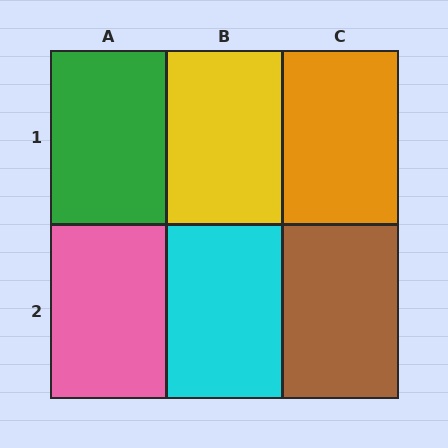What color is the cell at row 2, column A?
Pink.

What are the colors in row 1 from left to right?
Green, yellow, orange.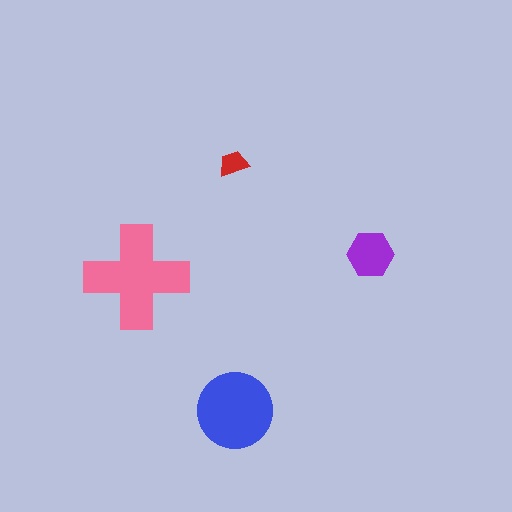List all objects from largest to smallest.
The pink cross, the blue circle, the purple hexagon, the red trapezoid.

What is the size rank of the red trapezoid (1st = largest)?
4th.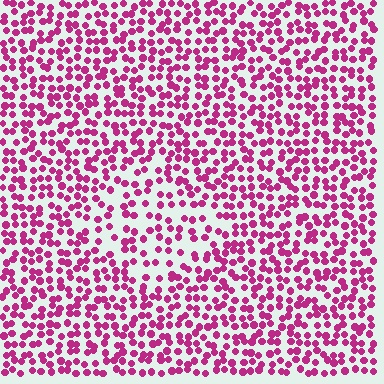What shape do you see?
I see a diamond.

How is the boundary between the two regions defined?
The boundary is defined by a change in element density (approximately 1.6x ratio). All elements are the same color, size, and shape.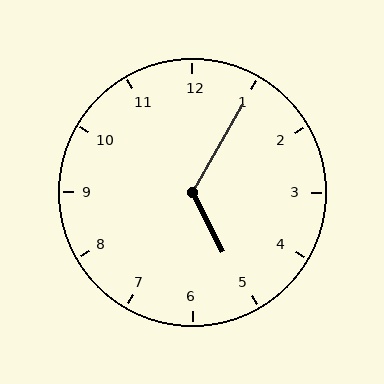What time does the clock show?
5:05.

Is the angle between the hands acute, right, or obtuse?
It is obtuse.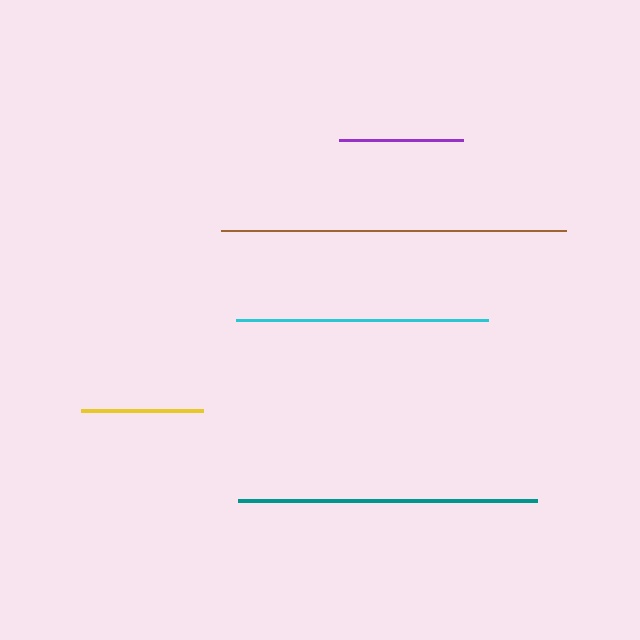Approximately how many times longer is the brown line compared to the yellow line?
The brown line is approximately 2.8 times the length of the yellow line.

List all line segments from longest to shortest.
From longest to shortest: brown, teal, cyan, purple, yellow.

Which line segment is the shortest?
The yellow line is the shortest at approximately 122 pixels.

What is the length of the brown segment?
The brown segment is approximately 346 pixels long.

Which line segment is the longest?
The brown line is the longest at approximately 346 pixels.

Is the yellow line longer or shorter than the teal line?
The teal line is longer than the yellow line.